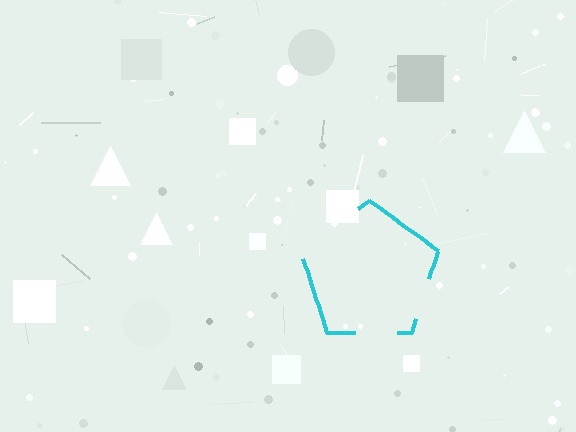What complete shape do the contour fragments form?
The contour fragments form a pentagon.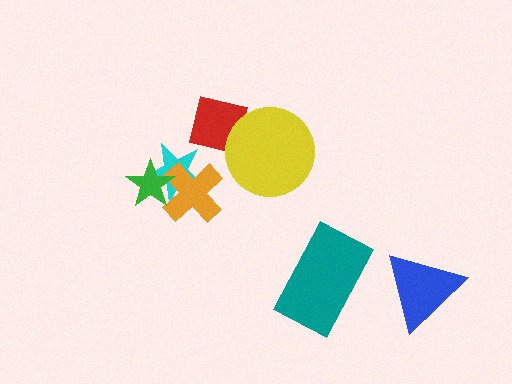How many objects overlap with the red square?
1 object overlaps with the red square.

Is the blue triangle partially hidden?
No, no other shape covers it.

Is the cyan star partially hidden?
Yes, it is partially covered by another shape.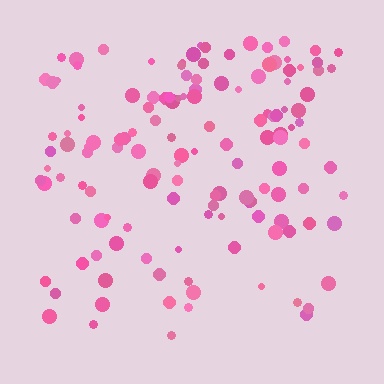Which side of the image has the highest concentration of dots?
The top.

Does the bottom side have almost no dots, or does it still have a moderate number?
Still a moderate number, just noticeably fewer than the top.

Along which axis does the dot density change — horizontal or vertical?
Vertical.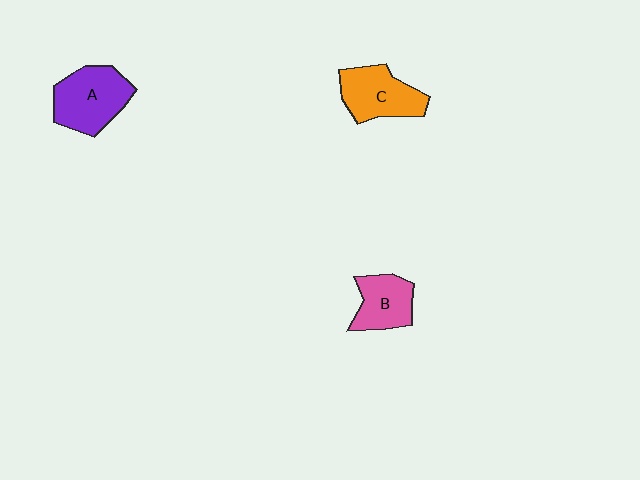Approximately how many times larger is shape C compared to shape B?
Approximately 1.2 times.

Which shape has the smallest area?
Shape B (pink).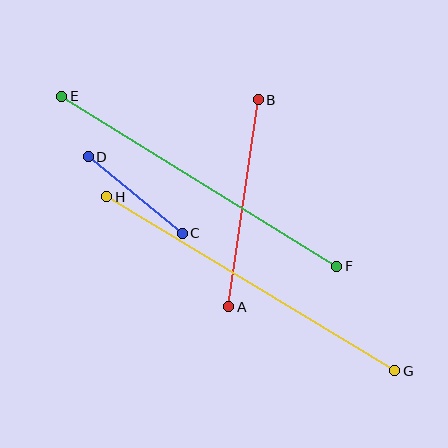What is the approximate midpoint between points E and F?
The midpoint is at approximately (199, 181) pixels.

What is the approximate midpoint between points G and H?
The midpoint is at approximately (251, 284) pixels.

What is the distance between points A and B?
The distance is approximately 209 pixels.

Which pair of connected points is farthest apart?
Points G and H are farthest apart.